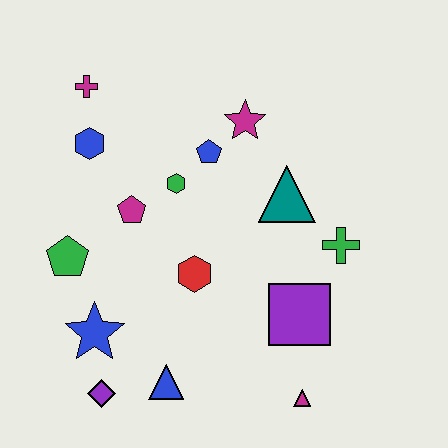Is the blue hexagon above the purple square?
Yes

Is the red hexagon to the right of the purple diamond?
Yes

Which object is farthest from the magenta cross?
The magenta triangle is farthest from the magenta cross.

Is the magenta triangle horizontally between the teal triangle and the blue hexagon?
No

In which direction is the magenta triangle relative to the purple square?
The magenta triangle is below the purple square.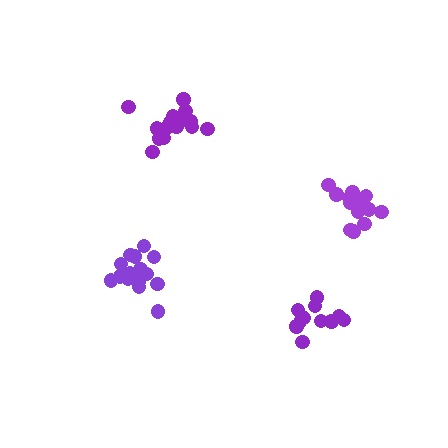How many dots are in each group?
Group 1: 15 dots, Group 2: 17 dots, Group 3: 12 dots, Group 4: 17 dots (61 total).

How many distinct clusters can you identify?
There are 4 distinct clusters.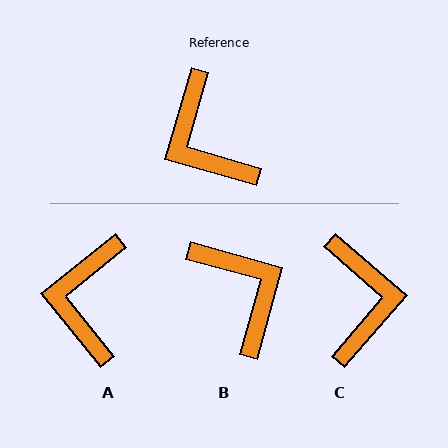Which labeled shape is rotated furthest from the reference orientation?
B, about 179 degrees away.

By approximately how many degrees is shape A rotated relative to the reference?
Approximately 35 degrees clockwise.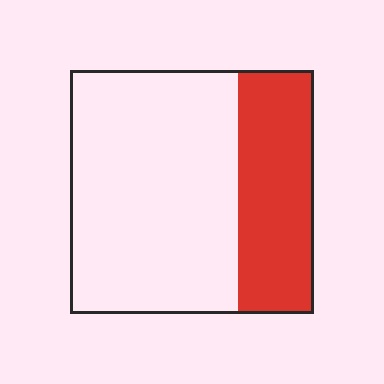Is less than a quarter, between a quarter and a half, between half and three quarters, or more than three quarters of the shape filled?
Between a quarter and a half.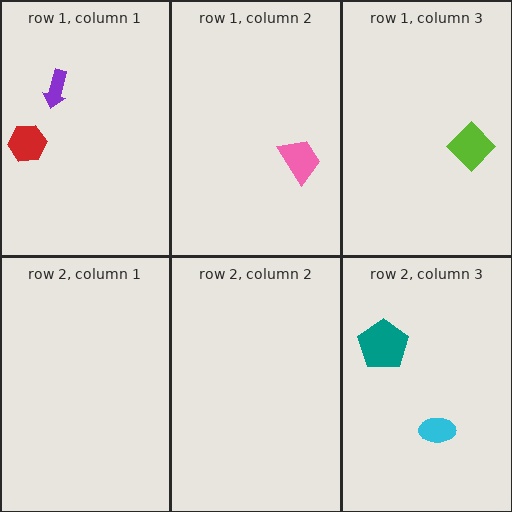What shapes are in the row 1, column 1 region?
The red hexagon, the purple arrow.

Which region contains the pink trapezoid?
The row 1, column 2 region.